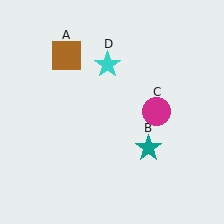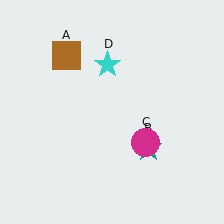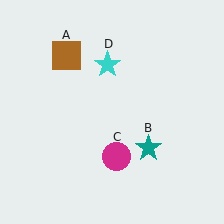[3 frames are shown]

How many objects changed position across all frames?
1 object changed position: magenta circle (object C).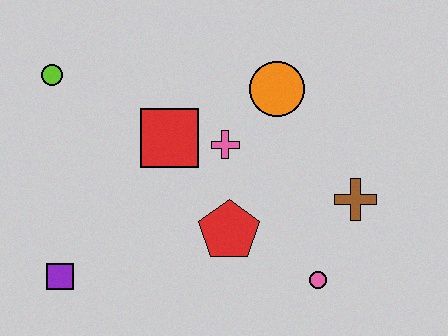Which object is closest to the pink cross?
The red square is closest to the pink cross.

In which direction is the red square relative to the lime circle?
The red square is to the right of the lime circle.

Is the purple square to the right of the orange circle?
No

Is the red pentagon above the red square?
No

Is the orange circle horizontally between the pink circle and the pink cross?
Yes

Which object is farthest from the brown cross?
The lime circle is farthest from the brown cross.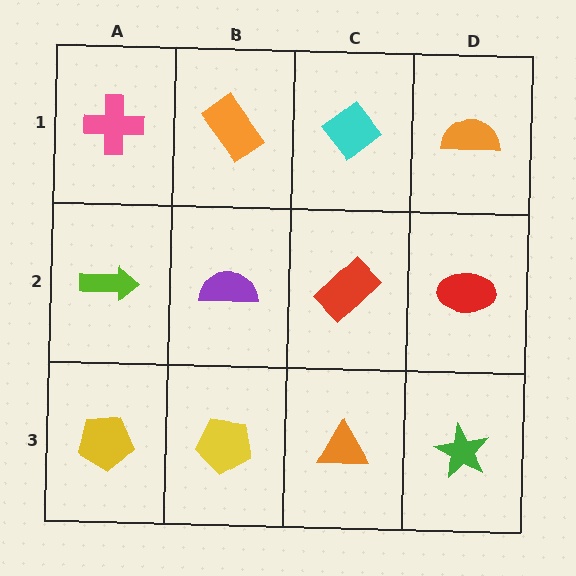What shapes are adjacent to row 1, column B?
A purple semicircle (row 2, column B), a pink cross (row 1, column A), a cyan diamond (row 1, column C).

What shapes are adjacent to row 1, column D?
A red ellipse (row 2, column D), a cyan diamond (row 1, column C).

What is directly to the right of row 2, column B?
A red rectangle.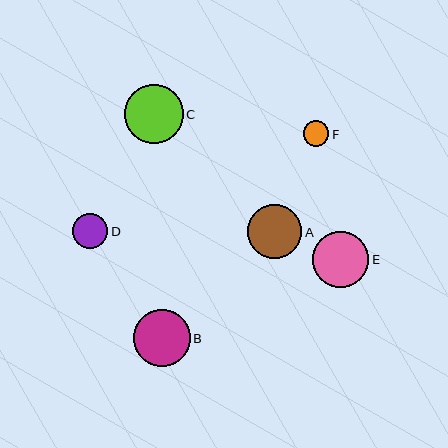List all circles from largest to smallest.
From largest to smallest: C, B, E, A, D, F.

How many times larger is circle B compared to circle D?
Circle B is approximately 1.6 times the size of circle D.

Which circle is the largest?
Circle C is the largest with a size of approximately 59 pixels.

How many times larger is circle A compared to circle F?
Circle A is approximately 2.1 times the size of circle F.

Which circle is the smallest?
Circle F is the smallest with a size of approximately 25 pixels.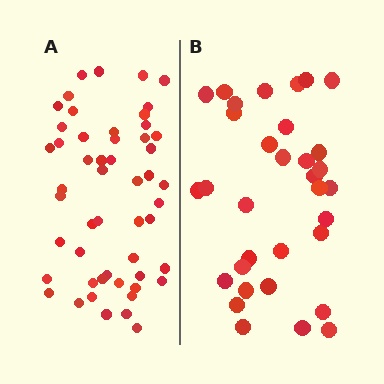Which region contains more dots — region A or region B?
Region A (the left region) has more dots.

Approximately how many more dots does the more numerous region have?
Region A has approximately 20 more dots than region B.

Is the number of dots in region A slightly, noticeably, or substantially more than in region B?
Region A has substantially more. The ratio is roughly 1.6 to 1.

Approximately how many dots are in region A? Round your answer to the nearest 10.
About 50 dots. (The exact count is 52, which rounds to 50.)